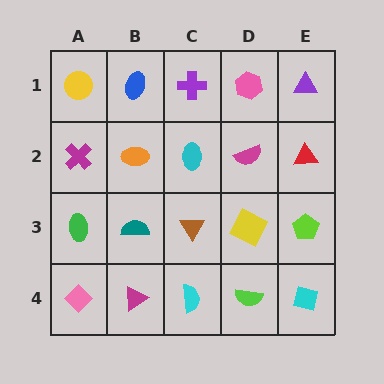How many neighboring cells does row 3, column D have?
4.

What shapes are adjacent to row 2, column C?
A purple cross (row 1, column C), a brown triangle (row 3, column C), an orange ellipse (row 2, column B), a magenta semicircle (row 2, column D).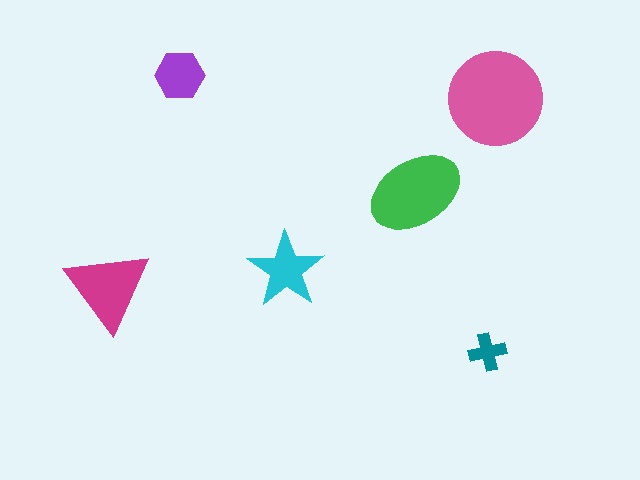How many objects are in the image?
There are 6 objects in the image.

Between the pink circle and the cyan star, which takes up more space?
The pink circle.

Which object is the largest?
The pink circle.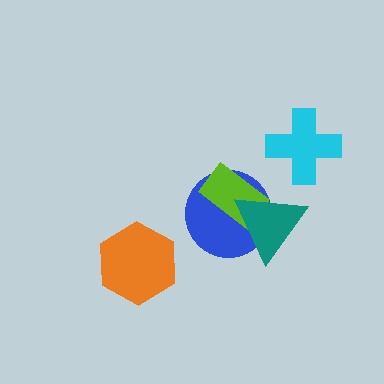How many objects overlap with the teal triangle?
2 objects overlap with the teal triangle.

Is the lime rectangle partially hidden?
Yes, it is partially covered by another shape.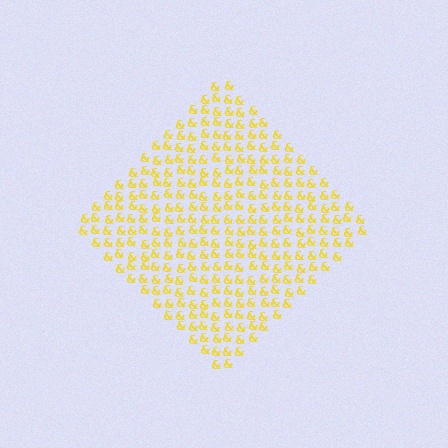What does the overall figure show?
The overall figure shows a diamond.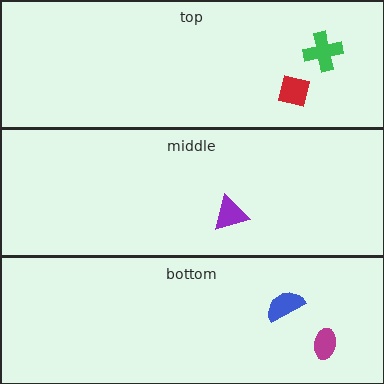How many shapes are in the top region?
2.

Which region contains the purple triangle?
The middle region.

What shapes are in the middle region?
The purple triangle.